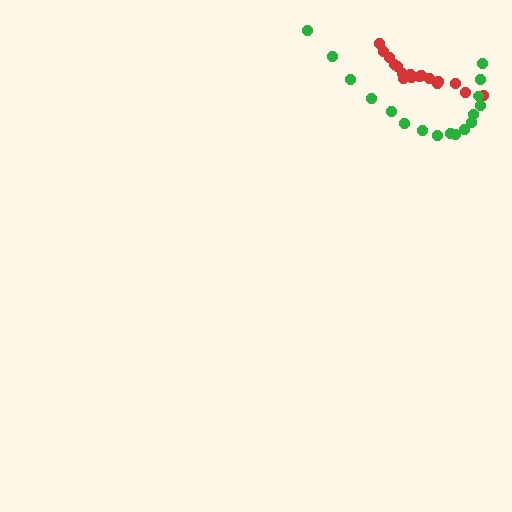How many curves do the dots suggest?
There are 2 distinct paths.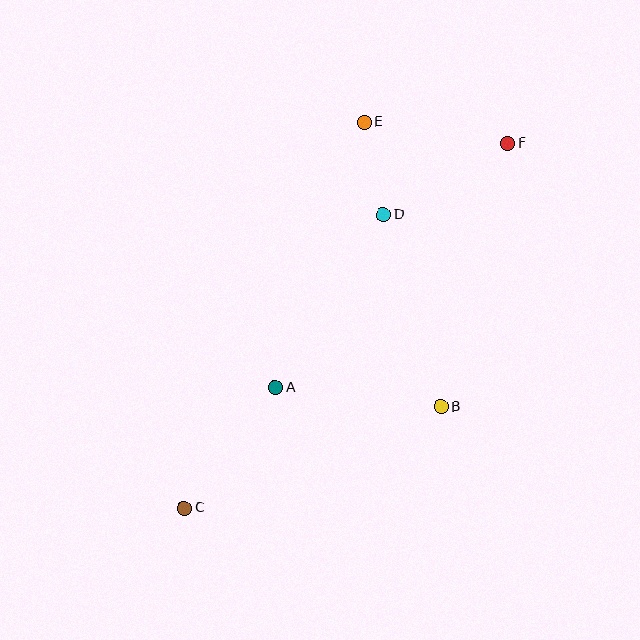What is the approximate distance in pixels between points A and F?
The distance between A and F is approximately 337 pixels.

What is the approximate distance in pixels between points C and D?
The distance between C and D is approximately 355 pixels.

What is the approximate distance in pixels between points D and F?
The distance between D and F is approximately 143 pixels.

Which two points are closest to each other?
Points D and E are closest to each other.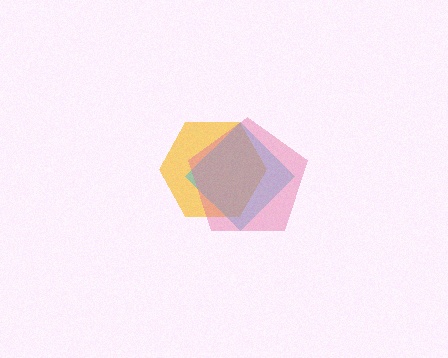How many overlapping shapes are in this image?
There are 3 overlapping shapes in the image.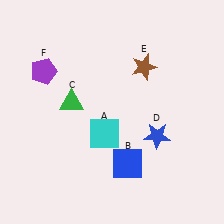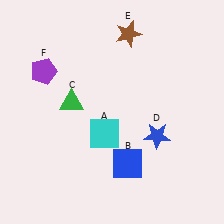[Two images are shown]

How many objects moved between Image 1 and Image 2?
1 object moved between the two images.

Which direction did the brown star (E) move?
The brown star (E) moved up.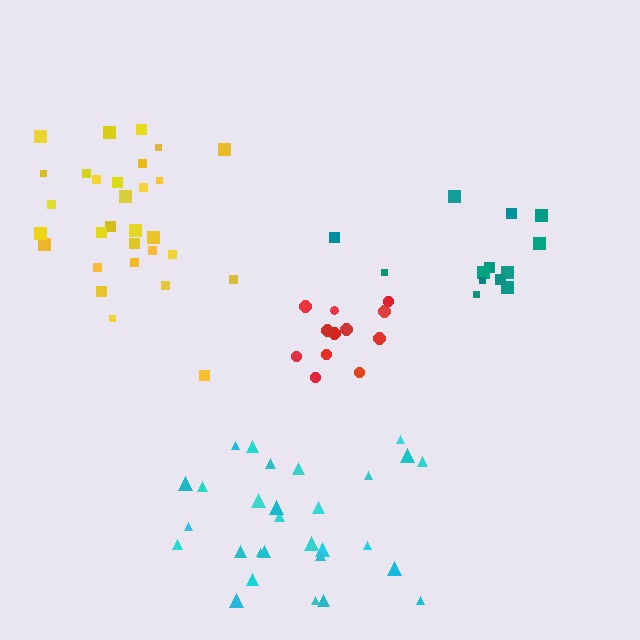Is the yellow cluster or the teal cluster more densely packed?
Yellow.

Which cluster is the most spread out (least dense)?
Teal.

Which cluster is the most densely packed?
Yellow.